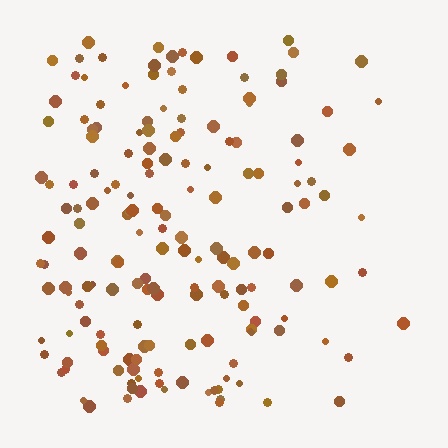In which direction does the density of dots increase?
From right to left, with the left side densest.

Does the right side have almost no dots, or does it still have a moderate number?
Still a moderate number, just noticeably fewer than the left.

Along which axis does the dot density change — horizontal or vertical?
Horizontal.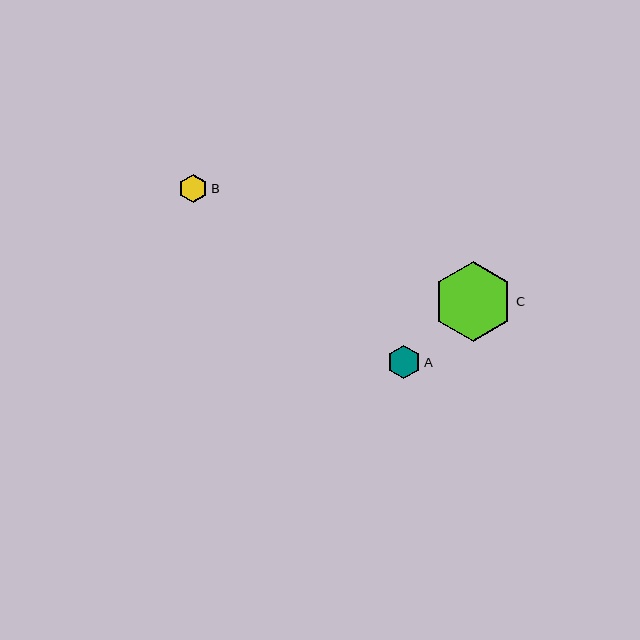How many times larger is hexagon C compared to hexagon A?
Hexagon C is approximately 2.4 times the size of hexagon A.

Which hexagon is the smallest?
Hexagon B is the smallest with a size of approximately 29 pixels.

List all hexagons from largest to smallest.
From largest to smallest: C, A, B.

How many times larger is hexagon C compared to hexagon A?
Hexagon C is approximately 2.4 times the size of hexagon A.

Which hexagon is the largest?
Hexagon C is the largest with a size of approximately 79 pixels.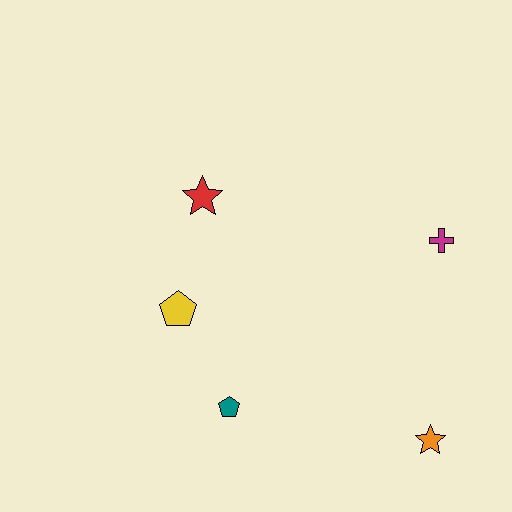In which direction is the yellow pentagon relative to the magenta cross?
The yellow pentagon is to the left of the magenta cross.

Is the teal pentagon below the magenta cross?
Yes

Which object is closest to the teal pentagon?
The yellow pentagon is closest to the teal pentagon.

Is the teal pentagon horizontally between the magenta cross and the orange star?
No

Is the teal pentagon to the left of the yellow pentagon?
No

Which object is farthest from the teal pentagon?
The magenta cross is farthest from the teal pentagon.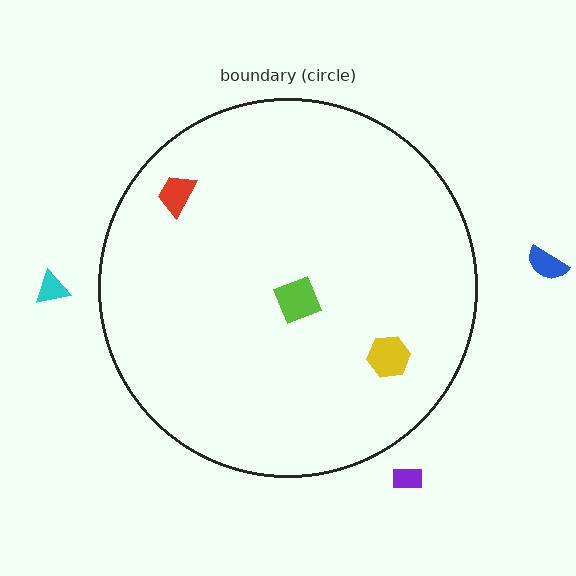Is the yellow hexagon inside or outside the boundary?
Inside.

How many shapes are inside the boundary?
3 inside, 3 outside.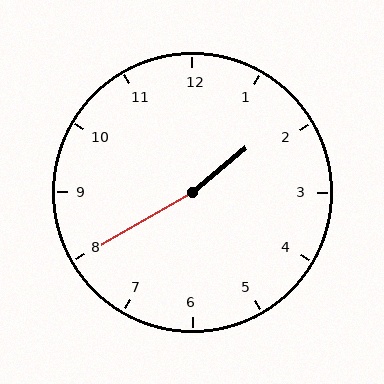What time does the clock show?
1:40.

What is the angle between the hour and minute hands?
Approximately 170 degrees.